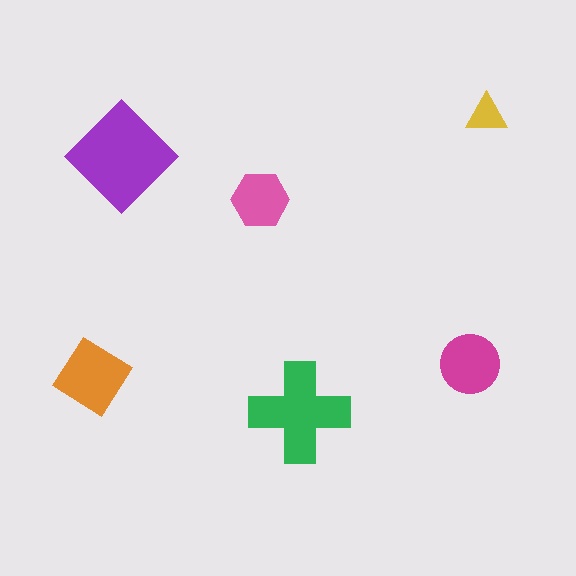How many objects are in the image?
There are 6 objects in the image.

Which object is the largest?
The purple diamond.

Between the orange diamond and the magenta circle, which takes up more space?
The orange diamond.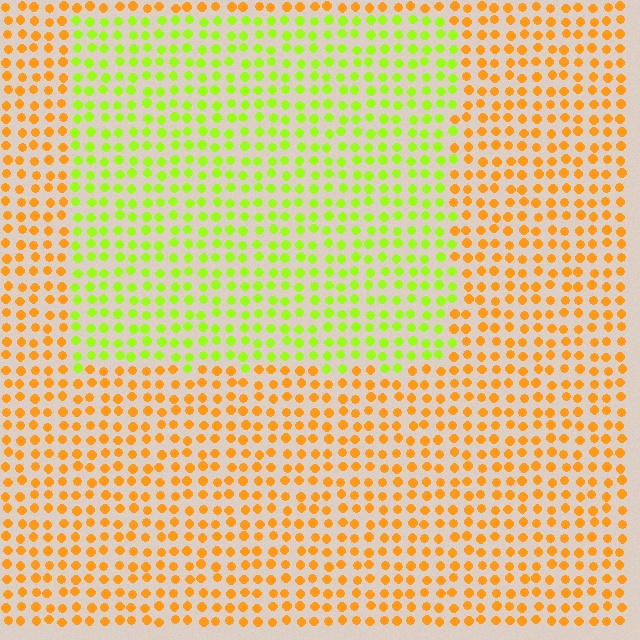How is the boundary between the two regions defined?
The boundary is defined purely by a slight shift in hue (about 53 degrees). Spacing, size, and orientation are identical on both sides.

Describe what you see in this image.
The image is filled with small orange elements in a uniform arrangement. A rectangle-shaped region is visible where the elements are tinted to a slightly different hue, forming a subtle color boundary.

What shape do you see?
I see a rectangle.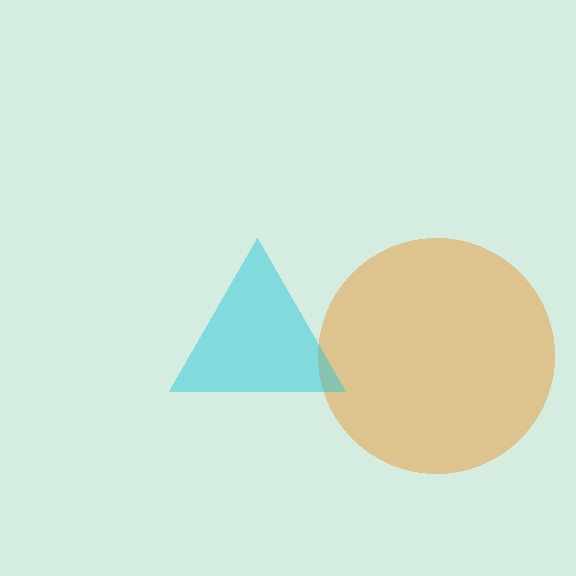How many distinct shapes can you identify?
There are 2 distinct shapes: an orange circle, a cyan triangle.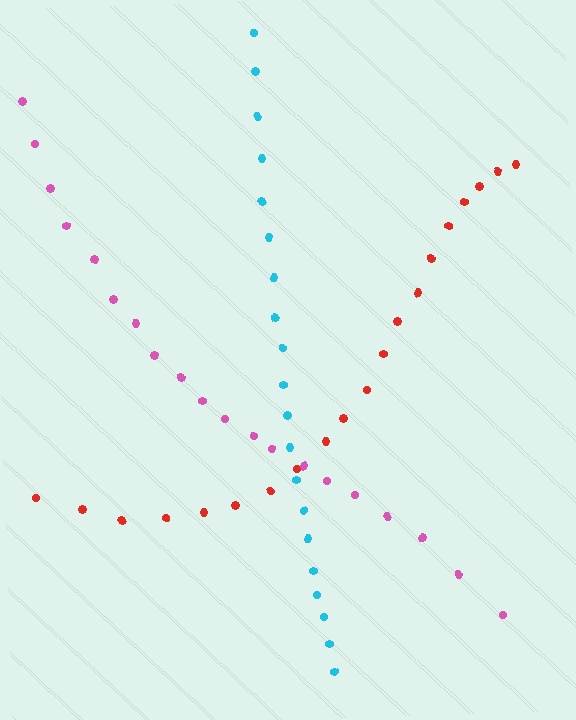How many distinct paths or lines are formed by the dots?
There are 3 distinct paths.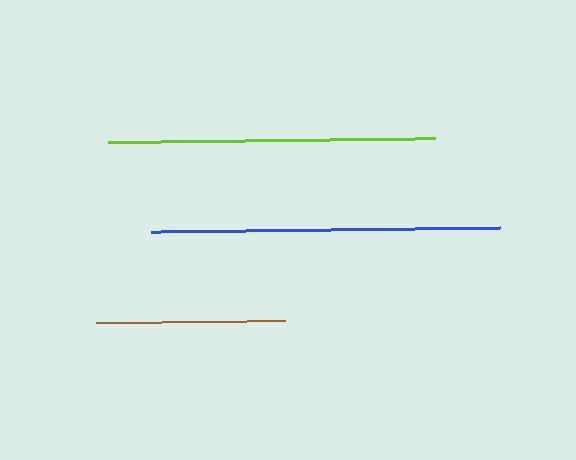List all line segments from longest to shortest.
From longest to shortest: blue, lime, brown.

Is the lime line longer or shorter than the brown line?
The lime line is longer than the brown line.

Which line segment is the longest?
The blue line is the longest at approximately 349 pixels.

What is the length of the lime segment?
The lime segment is approximately 328 pixels long.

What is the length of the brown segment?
The brown segment is approximately 189 pixels long.